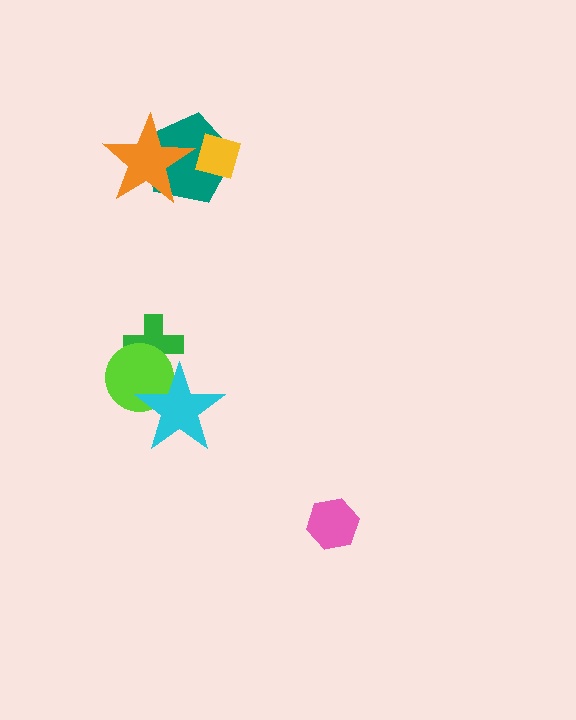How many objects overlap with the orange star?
1 object overlaps with the orange star.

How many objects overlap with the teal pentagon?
2 objects overlap with the teal pentagon.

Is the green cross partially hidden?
Yes, it is partially covered by another shape.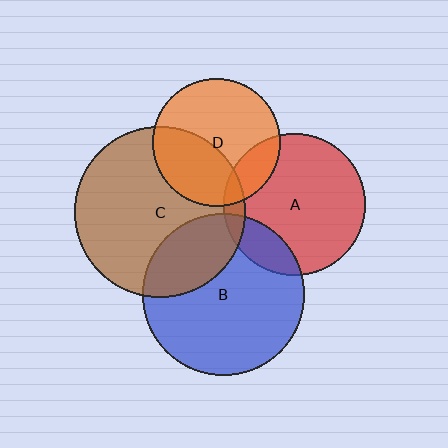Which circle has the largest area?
Circle C (brown).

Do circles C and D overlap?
Yes.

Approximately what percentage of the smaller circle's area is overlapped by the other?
Approximately 40%.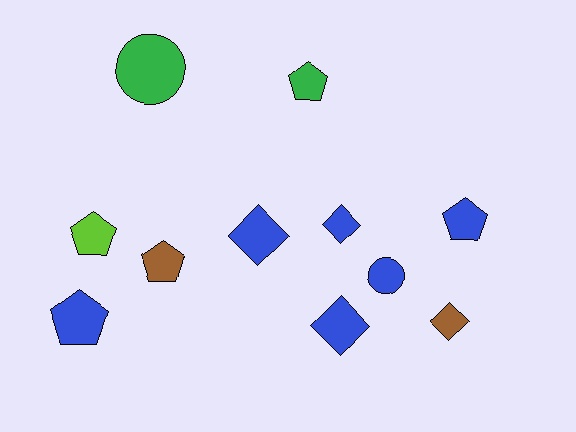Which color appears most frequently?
Blue, with 6 objects.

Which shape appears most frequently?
Pentagon, with 5 objects.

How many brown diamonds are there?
There is 1 brown diamond.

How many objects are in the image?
There are 11 objects.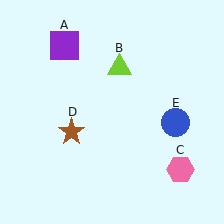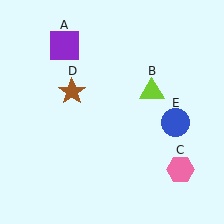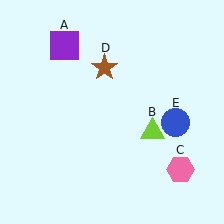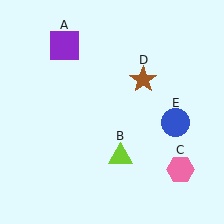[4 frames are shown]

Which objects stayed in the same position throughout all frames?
Purple square (object A) and pink hexagon (object C) and blue circle (object E) remained stationary.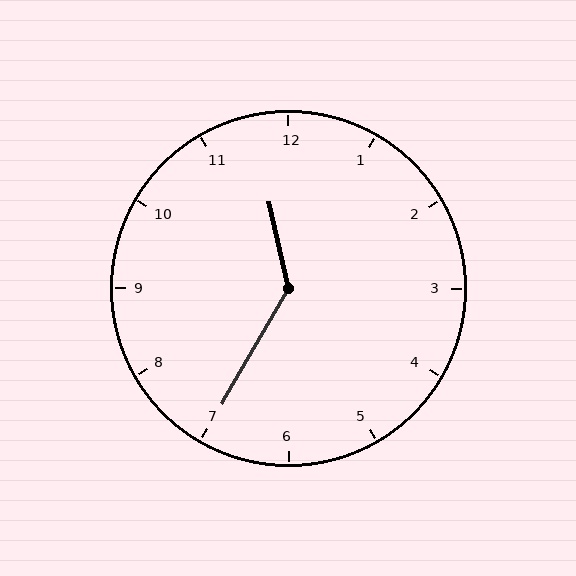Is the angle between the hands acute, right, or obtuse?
It is obtuse.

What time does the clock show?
11:35.